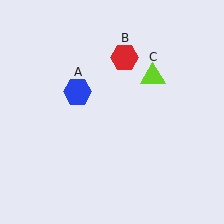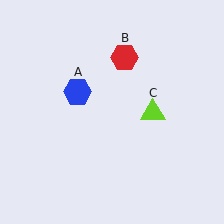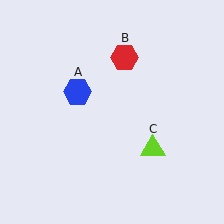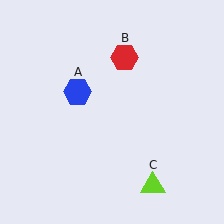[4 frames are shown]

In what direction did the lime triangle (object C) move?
The lime triangle (object C) moved down.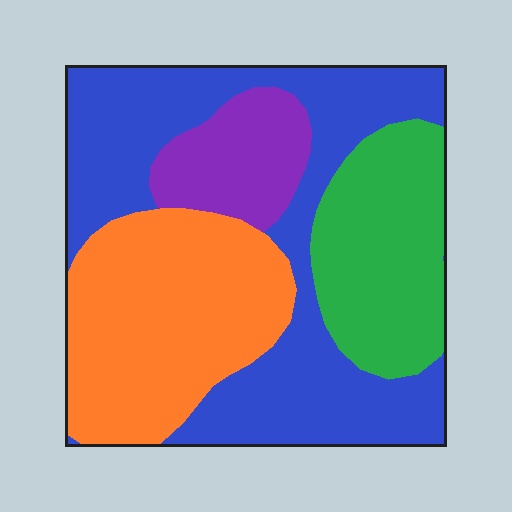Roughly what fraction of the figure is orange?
Orange takes up between a sixth and a third of the figure.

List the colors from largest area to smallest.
From largest to smallest: blue, orange, green, purple.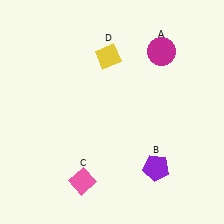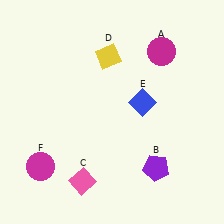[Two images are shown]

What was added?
A blue diamond (E), a magenta circle (F) were added in Image 2.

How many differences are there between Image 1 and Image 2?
There are 2 differences between the two images.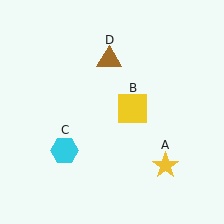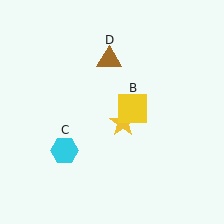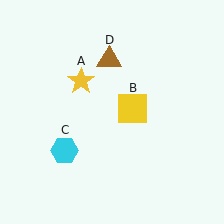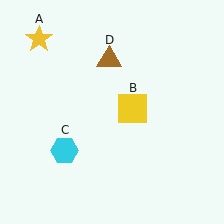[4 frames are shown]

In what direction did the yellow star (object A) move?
The yellow star (object A) moved up and to the left.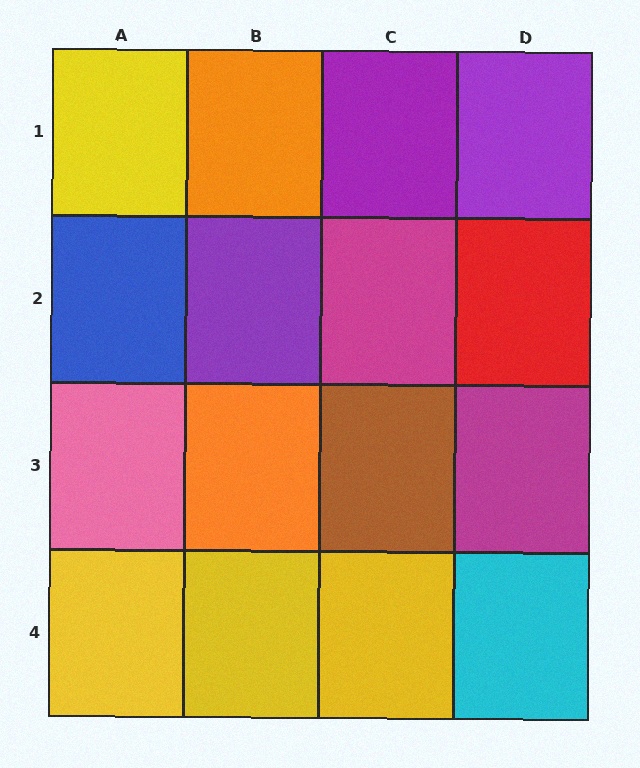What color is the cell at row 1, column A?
Yellow.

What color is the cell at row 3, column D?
Magenta.